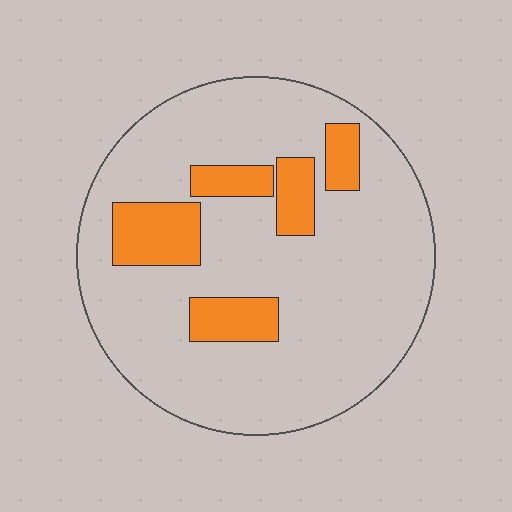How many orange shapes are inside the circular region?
5.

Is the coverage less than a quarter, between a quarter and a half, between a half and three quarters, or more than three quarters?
Less than a quarter.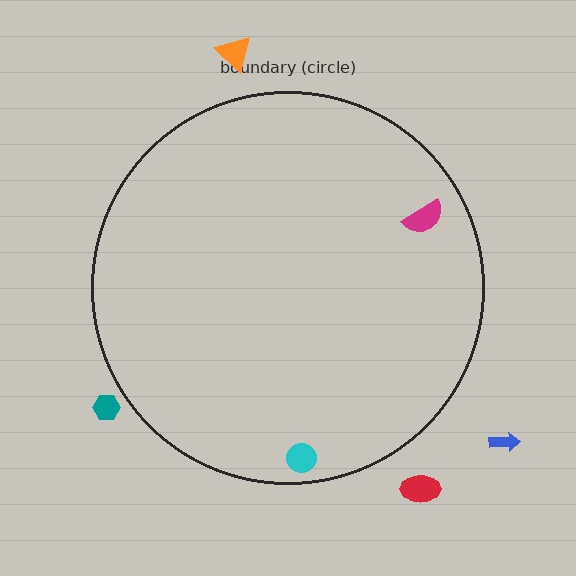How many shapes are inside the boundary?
2 inside, 4 outside.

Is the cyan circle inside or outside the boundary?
Inside.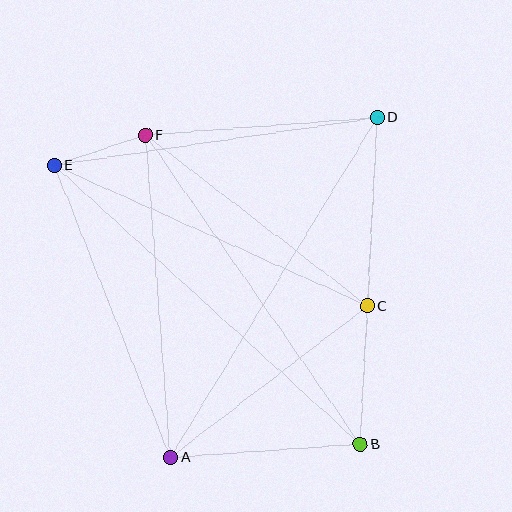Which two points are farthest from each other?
Points B and E are farthest from each other.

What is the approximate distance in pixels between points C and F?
The distance between C and F is approximately 280 pixels.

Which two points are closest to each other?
Points E and F are closest to each other.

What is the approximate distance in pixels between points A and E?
The distance between A and E is approximately 314 pixels.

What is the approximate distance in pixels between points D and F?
The distance between D and F is approximately 232 pixels.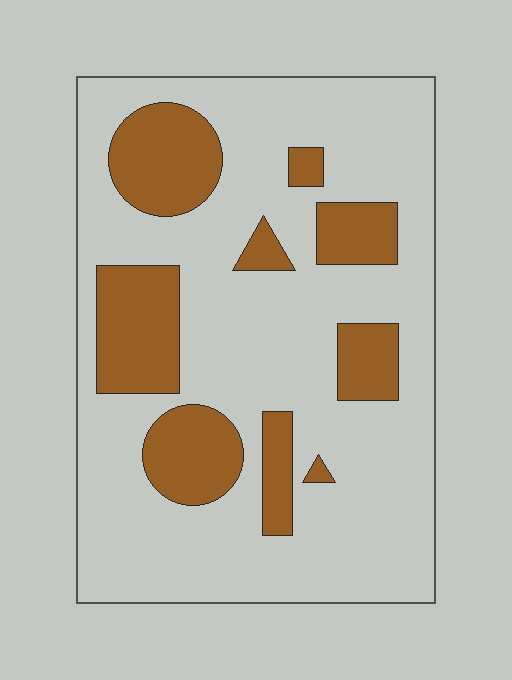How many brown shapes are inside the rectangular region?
9.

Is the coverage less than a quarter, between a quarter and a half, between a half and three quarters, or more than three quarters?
Less than a quarter.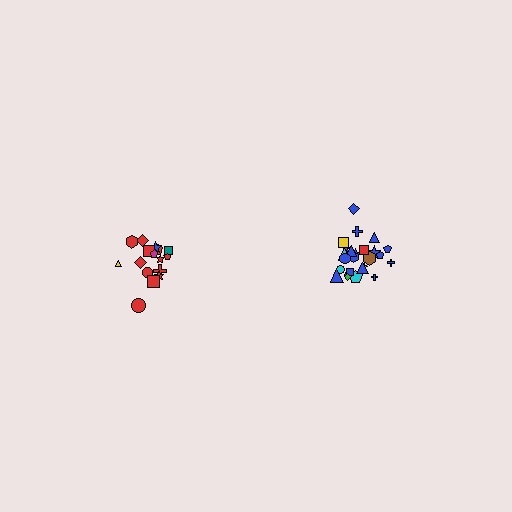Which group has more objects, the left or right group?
The right group.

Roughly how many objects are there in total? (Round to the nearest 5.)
Roughly 45 objects in total.